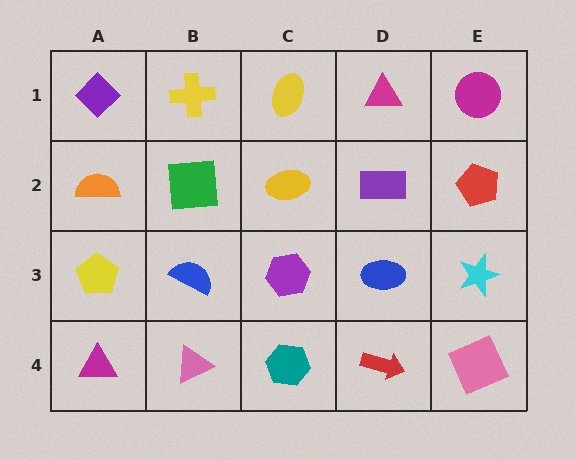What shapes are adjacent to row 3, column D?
A purple rectangle (row 2, column D), a red arrow (row 4, column D), a purple hexagon (row 3, column C), a cyan star (row 3, column E).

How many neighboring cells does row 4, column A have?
2.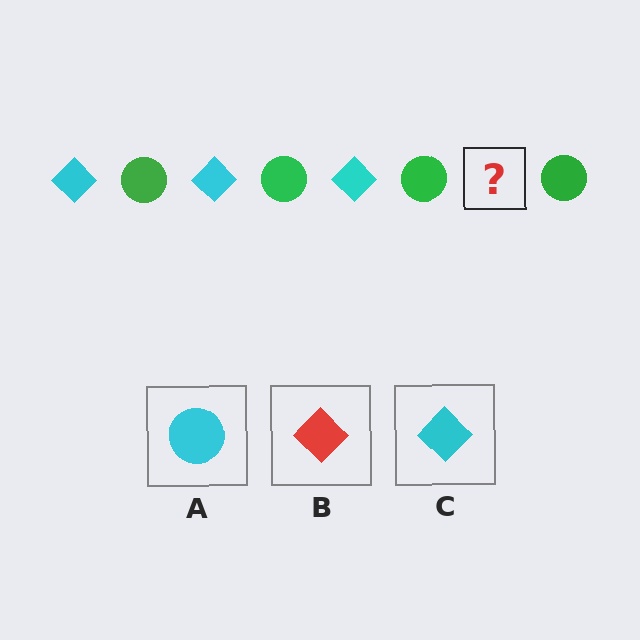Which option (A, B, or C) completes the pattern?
C.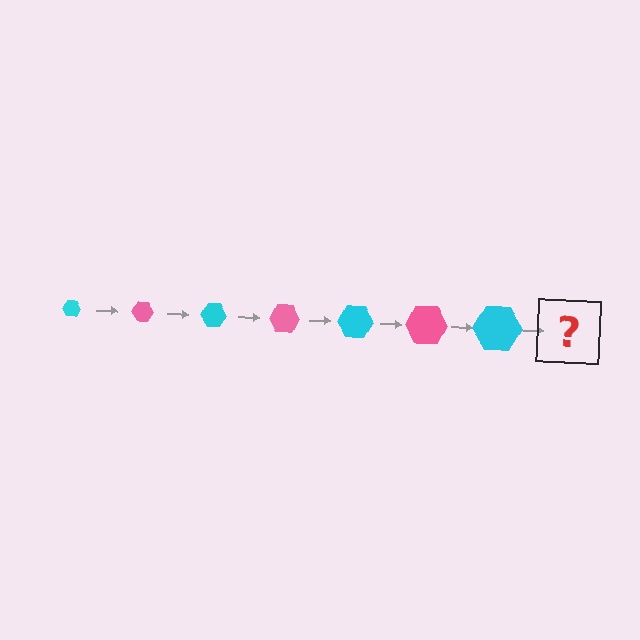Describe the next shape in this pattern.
It should be a pink hexagon, larger than the previous one.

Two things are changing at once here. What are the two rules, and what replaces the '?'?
The two rules are that the hexagon grows larger each step and the color cycles through cyan and pink. The '?' should be a pink hexagon, larger than the previous one.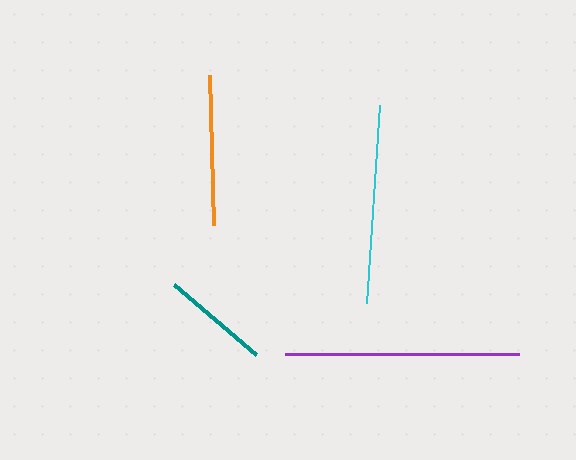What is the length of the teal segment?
The teal segment is approximately 108 pixels long.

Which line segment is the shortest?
The teal line is the shortest at approximately 108 pixels.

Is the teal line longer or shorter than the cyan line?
The cyan line is longer than the teal line.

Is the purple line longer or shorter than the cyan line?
The purple line is longer than the cyan line.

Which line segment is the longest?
The purple line is the longest at approximately 235 pixels.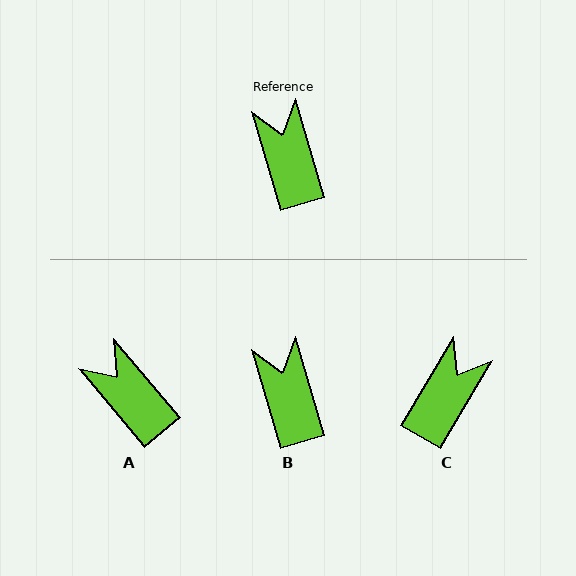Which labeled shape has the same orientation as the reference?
B.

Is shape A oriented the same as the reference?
No, it is off by about 24 degrees.